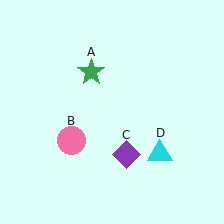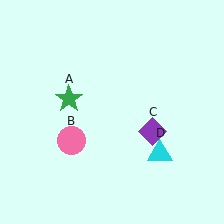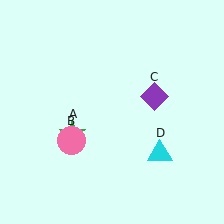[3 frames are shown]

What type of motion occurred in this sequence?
The green star (object A), purple diamond (object C) rotated counterclockwise around the center of the scene.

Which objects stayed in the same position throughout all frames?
Pink circle (object B) and cyan triangle (object D) remained stationary.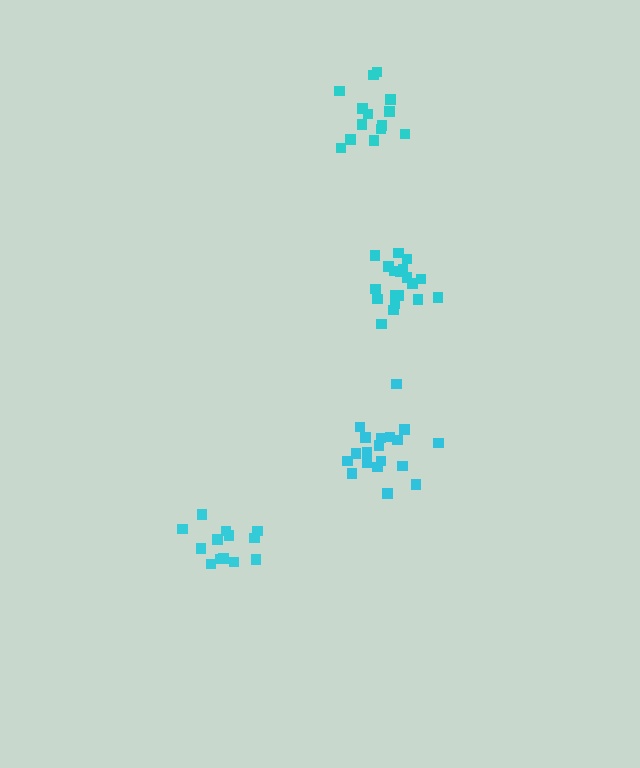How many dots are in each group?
Group 1: 19 dots, Group 2: 14 dots, Group 3: 19 dots, Group 4: 13 dots (65 total).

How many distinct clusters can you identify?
There are 4 distinct clusters.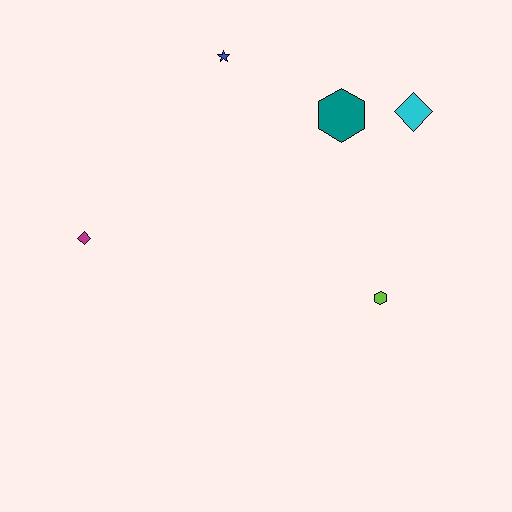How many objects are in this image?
There are 5 objects.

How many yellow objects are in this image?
There are no yellow objects.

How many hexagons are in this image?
There are 2 hexagons.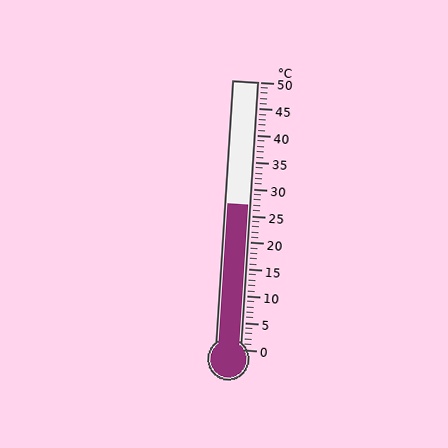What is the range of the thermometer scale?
The thermometer scale ranges from 0°C to 50°C.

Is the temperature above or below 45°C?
The temperature is below 45°C.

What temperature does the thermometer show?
The thermometer shows approximately 27°C.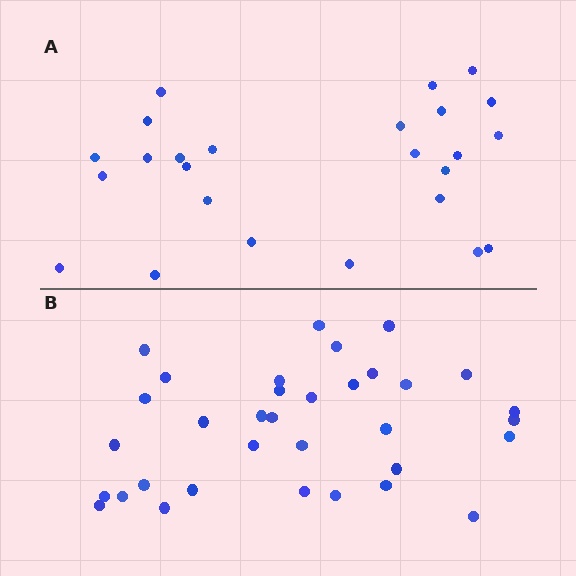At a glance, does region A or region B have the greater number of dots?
Region B (the bottom region) has more dots.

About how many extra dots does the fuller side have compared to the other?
Region B has roughly 8 or so more dots than region A.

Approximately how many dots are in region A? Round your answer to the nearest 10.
About 20 dots. (The exact count is 25, which rounds to 20.)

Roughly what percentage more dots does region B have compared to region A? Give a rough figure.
About 35% more.